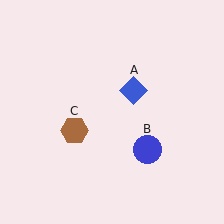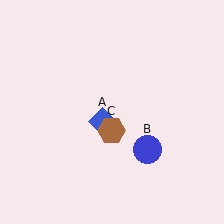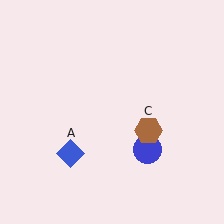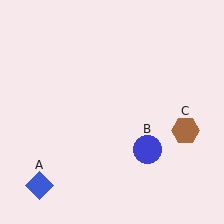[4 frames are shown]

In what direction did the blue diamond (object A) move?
The blue diamond (object A) moved down and to the left.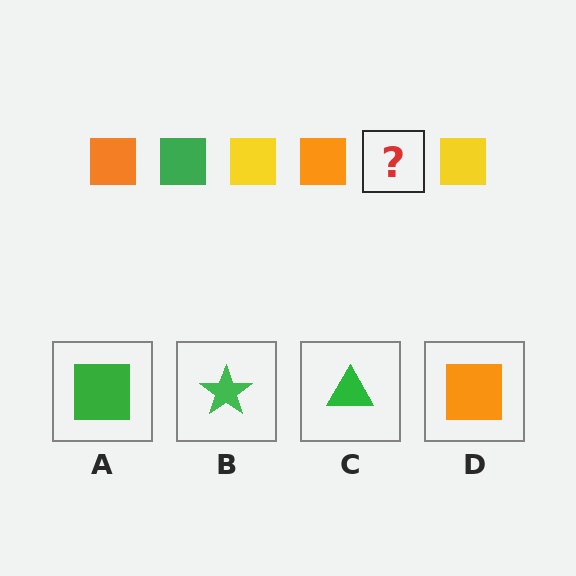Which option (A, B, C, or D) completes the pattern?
A.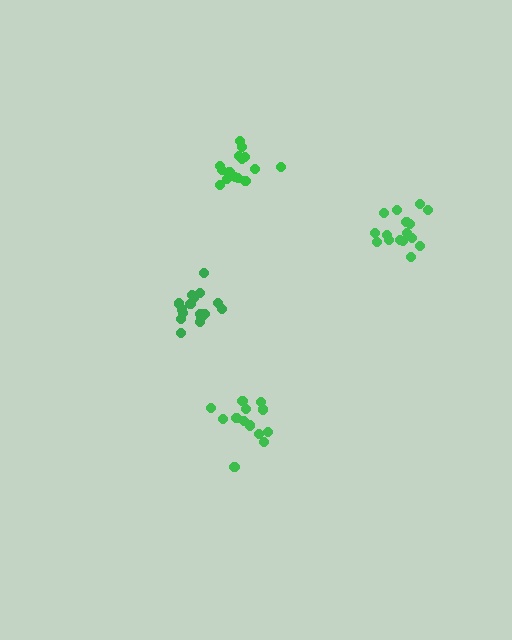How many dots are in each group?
Group 1: 15 dots, Group 2: 17 dots, Group 3: 13 dots, Group 4: 17 dots (62 total).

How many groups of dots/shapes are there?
There are 4 groups.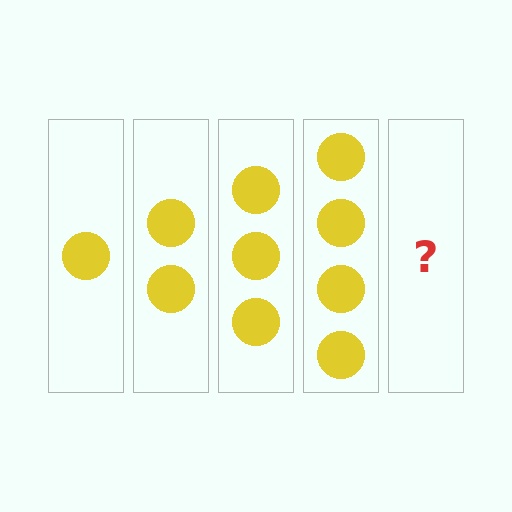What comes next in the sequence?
The next element should be 5 circles.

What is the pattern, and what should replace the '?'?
The pattern is that each step adds one more circle. The '?' should be 5 circles.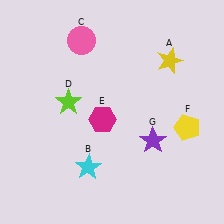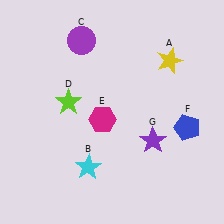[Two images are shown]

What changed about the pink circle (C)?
In Image 1, C is pink. In Image 2, it changed to purple.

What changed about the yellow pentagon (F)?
In Image 1, F is yellow. In Image 2, it changed to blue.